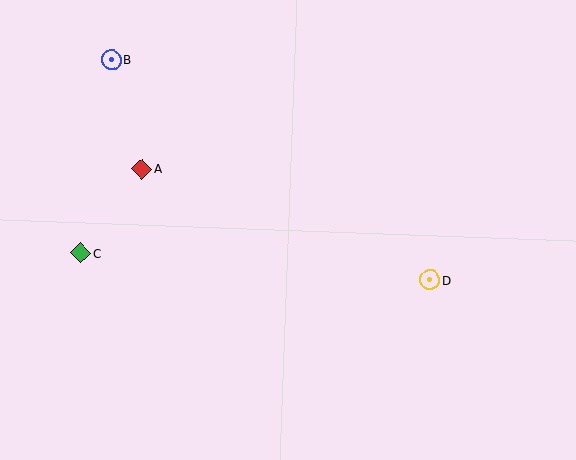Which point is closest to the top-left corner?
Point B is closest to the top-left corner.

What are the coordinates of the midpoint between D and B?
The midpoint between D and B is at (271, 170).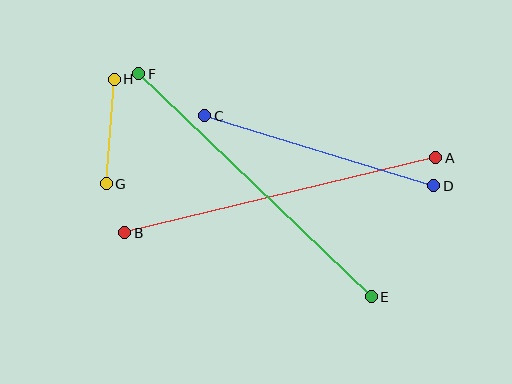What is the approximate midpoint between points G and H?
The midpoint is at approximately (110, 132) pixels.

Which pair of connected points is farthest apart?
Points E and F are farthest apart.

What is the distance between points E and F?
The distance is approximately 322 pixels.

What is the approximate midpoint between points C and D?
The midpoint is at approximately (319, 151) pixels.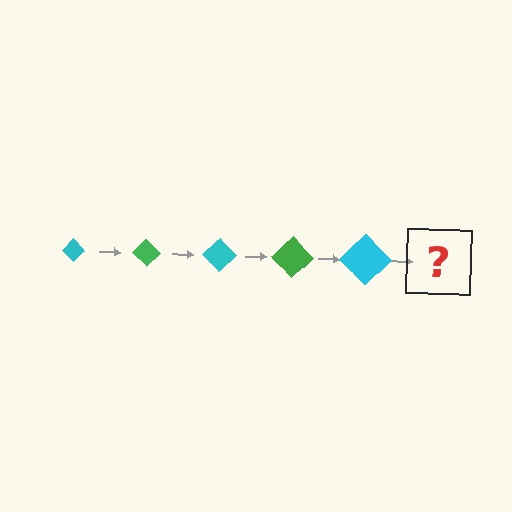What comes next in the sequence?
The next element should be a green diamond, larger than the previous one.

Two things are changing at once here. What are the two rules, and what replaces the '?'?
The two rules are that the diamond grows larger each step and the color cycles through cyan and green. The '?' should be a green diamond, larger than the previous one.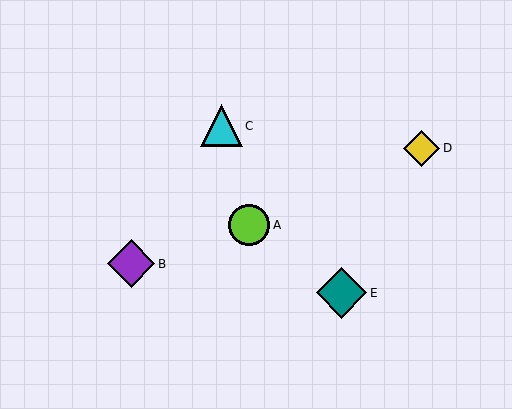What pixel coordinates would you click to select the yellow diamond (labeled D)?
Click at (422, 148) to select the yellow diamond D.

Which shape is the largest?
The teal diamond (labeled E) is the largest.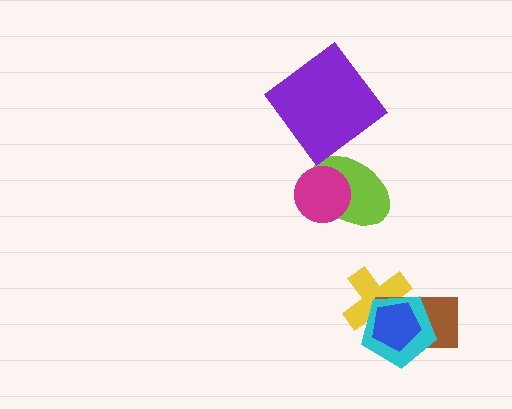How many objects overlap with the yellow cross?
3 objects overlap with the yellow cross.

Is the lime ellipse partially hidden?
Yes, it is partially covered by another shape.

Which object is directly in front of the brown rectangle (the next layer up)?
The cyan pentagon is directly in front of the brown rectangle.